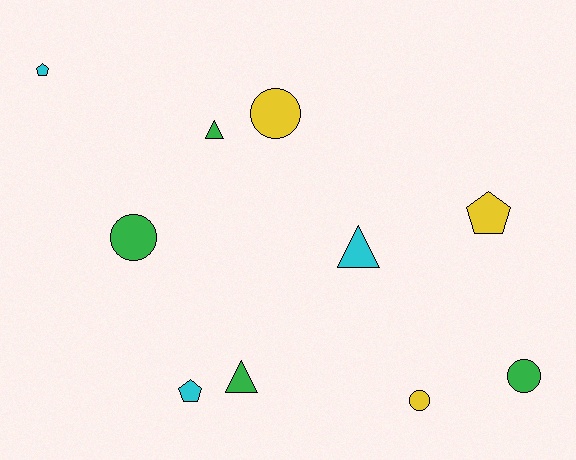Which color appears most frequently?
Green, with 4 objects.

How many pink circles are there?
There are no pink circles.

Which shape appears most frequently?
Circle, with 4 objects.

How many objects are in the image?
There are 10 objects.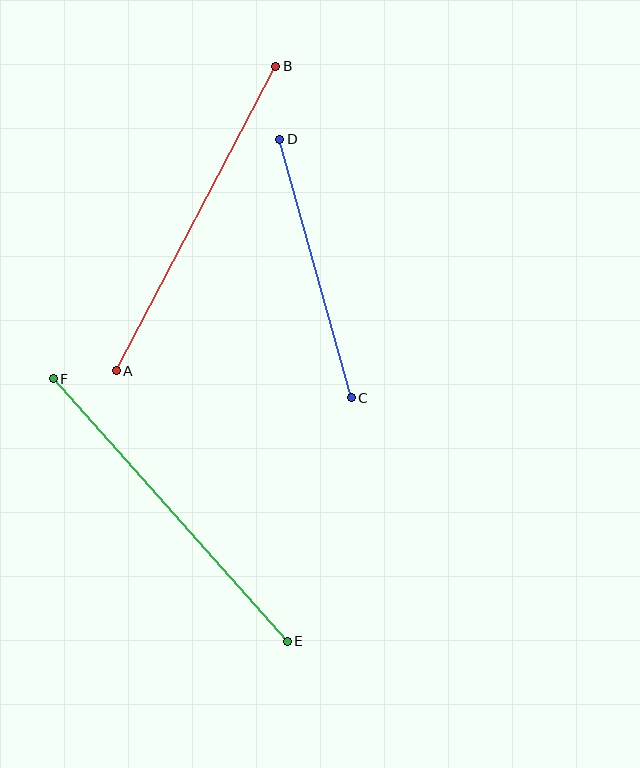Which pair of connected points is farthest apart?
Points E and F are farthest apart.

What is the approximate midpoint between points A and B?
The midpoint is at approximately (196, 218) pixels.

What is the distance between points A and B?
The distance is approximately 343 pixels.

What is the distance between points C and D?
The distance is approximately 268 pixels.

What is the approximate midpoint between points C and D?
The midpoint is at approximately (315, 269) pixels.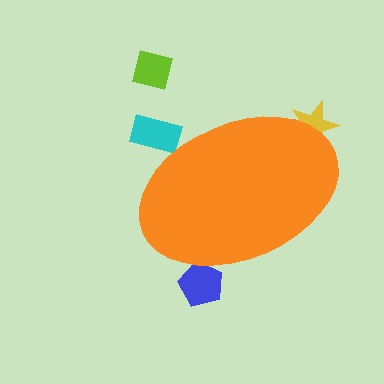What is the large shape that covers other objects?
An orange ellipse.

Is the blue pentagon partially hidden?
Yes, the blue pentagon is partially hidden behind the orange ellipse.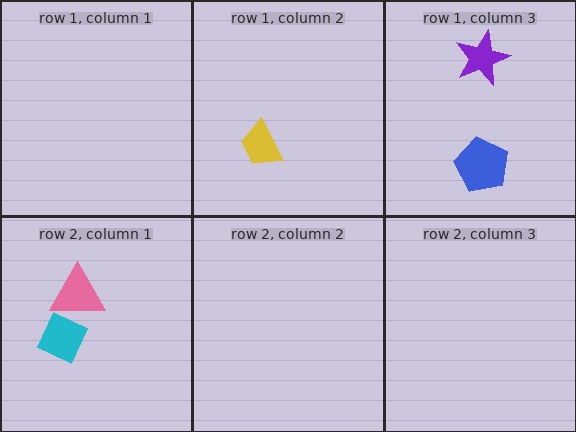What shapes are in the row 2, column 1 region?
The pink triangle, the cyan diamond.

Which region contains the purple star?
The row 1, column 3 region.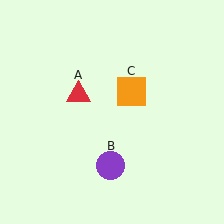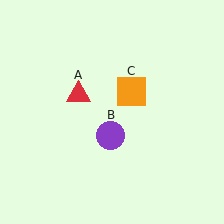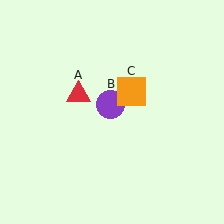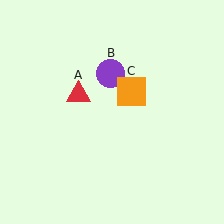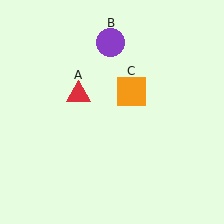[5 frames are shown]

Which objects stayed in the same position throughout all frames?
Red triangle (object A) and orange square (object C) remained stationary.